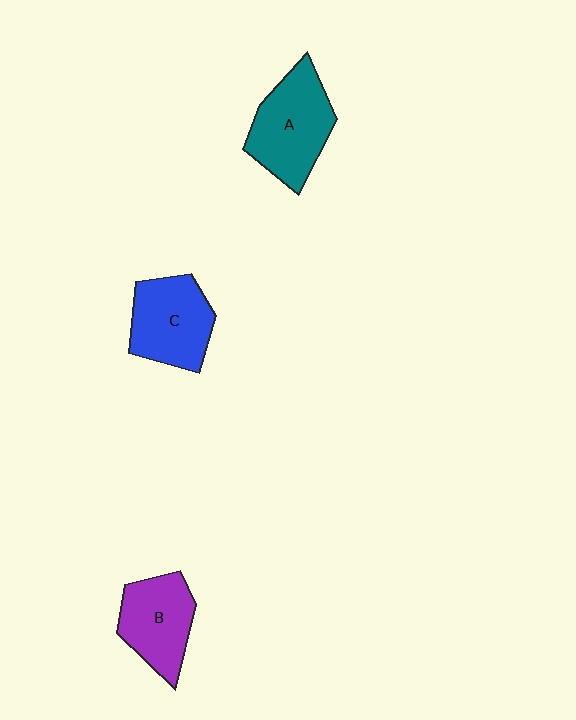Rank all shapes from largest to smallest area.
From largest to smallest: A (teal), C (blue), B (purple).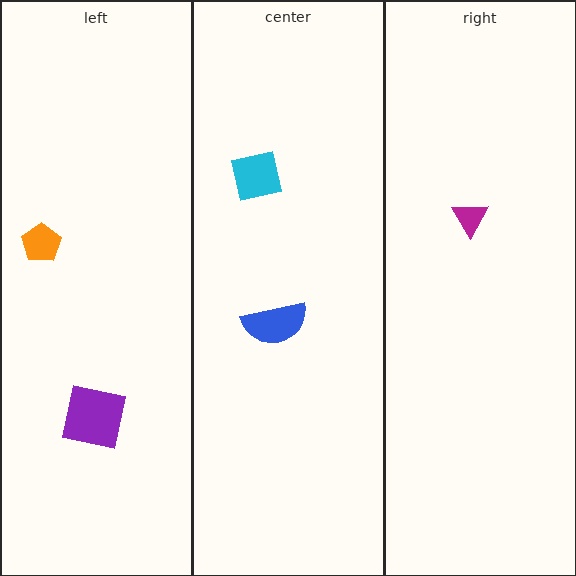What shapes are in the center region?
The blue semicircle, the cyan square.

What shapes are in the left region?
The orange pentagon, the purple square.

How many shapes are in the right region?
1.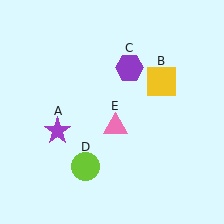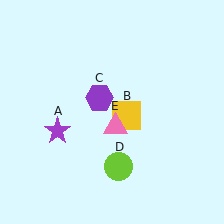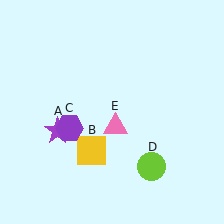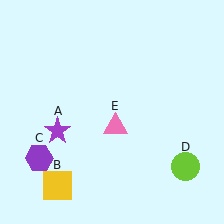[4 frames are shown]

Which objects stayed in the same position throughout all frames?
Purple star (object A) and pink triangle (object E) remained stationary.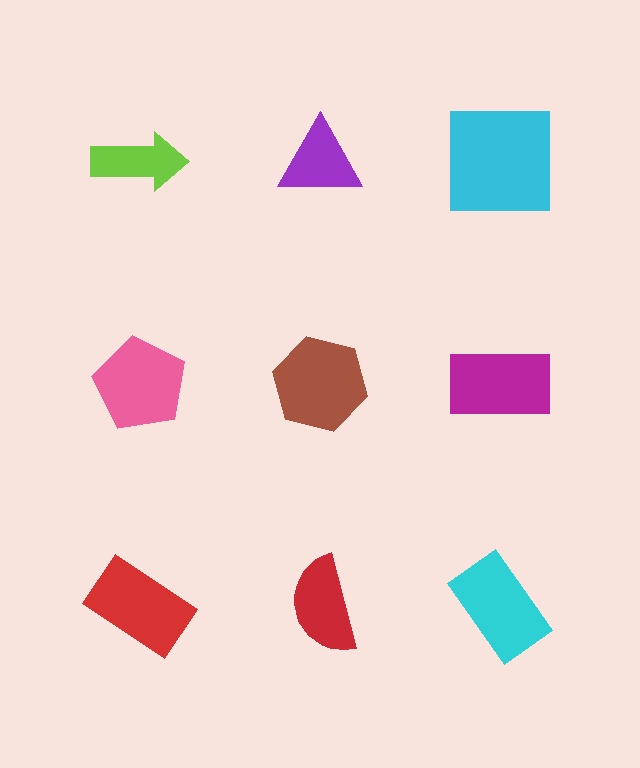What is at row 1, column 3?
A cyan square.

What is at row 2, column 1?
A pink pentagon.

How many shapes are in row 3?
3 shapes.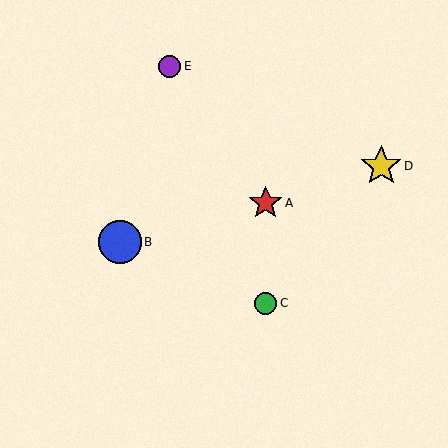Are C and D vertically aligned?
No, C is at x≈266 and D is at x≈381.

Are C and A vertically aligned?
Yes, both are at x≈266.